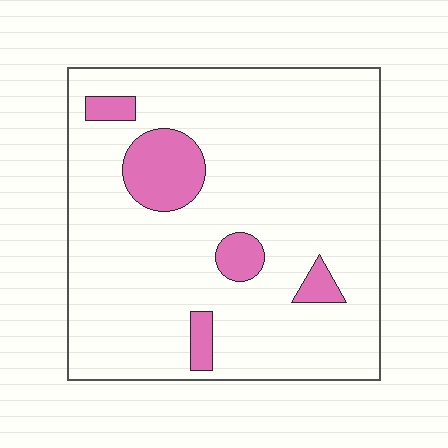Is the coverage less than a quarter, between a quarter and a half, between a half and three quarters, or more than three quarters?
Less than a quarter.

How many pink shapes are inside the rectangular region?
5.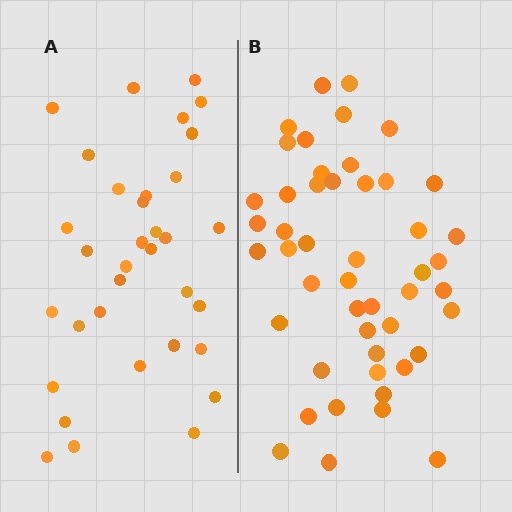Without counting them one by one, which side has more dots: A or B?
Region B (the right region) has more dots.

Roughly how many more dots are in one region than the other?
Region B has approximately 15 more dots than region A.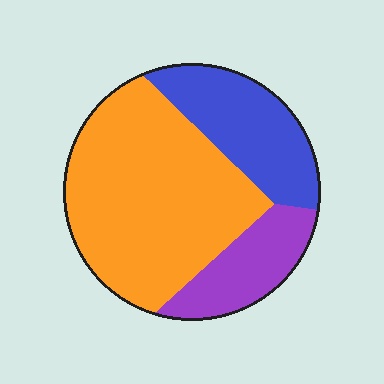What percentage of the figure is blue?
Blue takes up about one quarter (1/4) of the figure.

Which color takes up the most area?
Orange, at roughly 60%.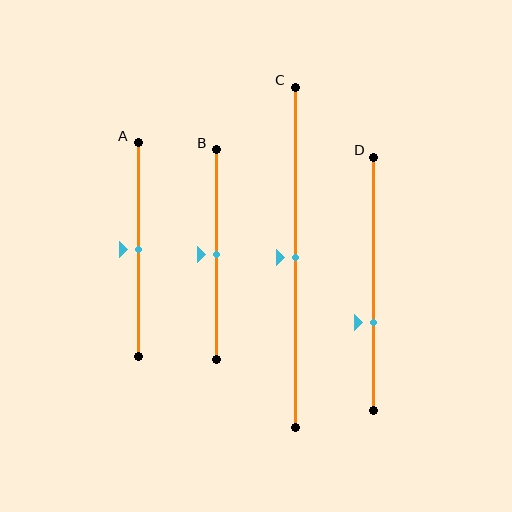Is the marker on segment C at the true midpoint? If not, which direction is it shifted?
Yes, the marker on segment C is at the true midpoint.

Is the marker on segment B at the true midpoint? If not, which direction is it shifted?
Yes, the marker on segment B is at the true midpoint.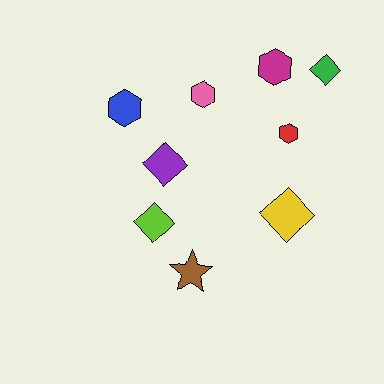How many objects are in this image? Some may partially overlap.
There are 9 objects.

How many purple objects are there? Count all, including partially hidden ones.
There is 1 purple object.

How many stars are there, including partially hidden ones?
There is 1 star.